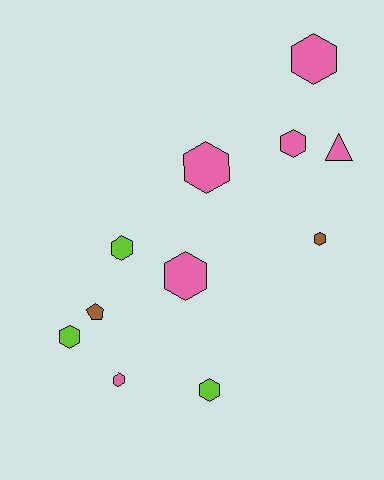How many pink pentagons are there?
There are no pink pentagons.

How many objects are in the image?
There are 11 objects.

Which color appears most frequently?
Pink, with 6 objects.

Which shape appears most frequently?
Hexagon, with 9 objects.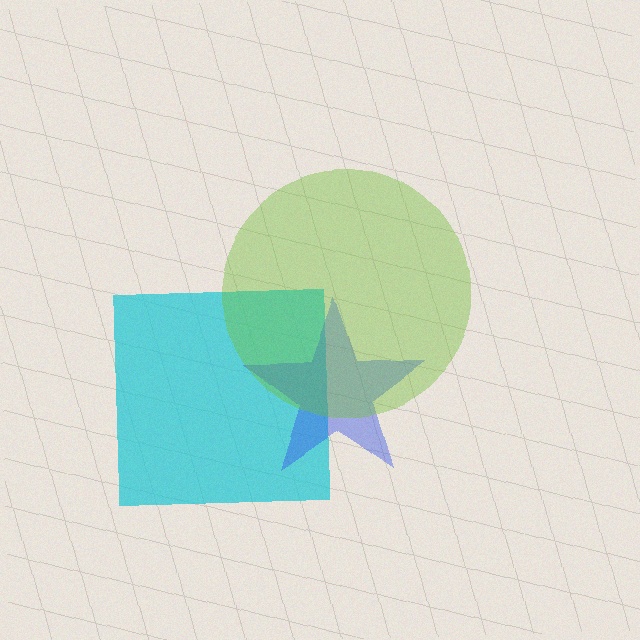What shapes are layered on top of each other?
The layered shapes are: a cyan square, a blue star, a lime circle.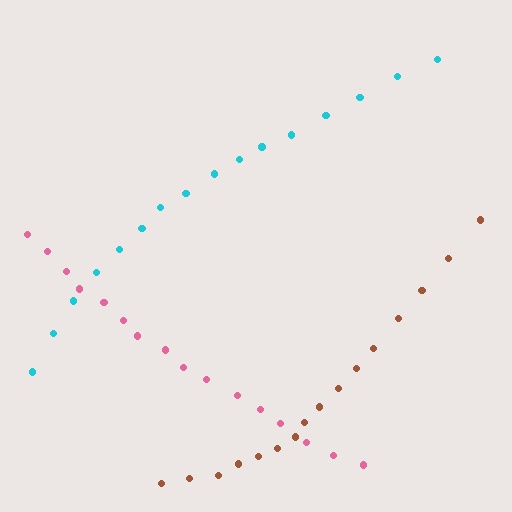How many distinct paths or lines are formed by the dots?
There are 3 distinct paths.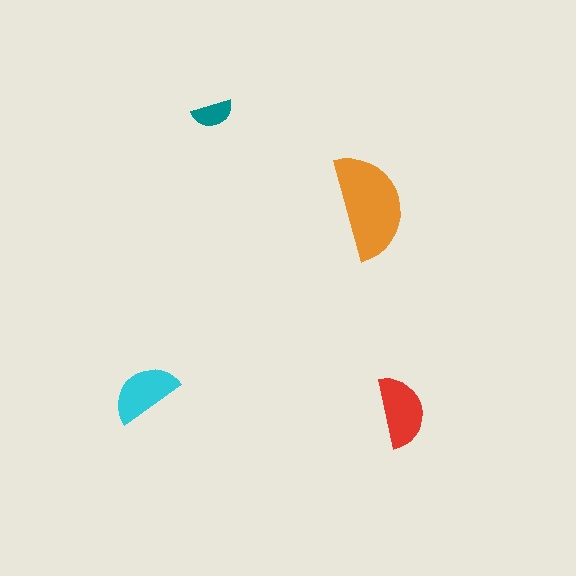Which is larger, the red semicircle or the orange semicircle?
The orange one.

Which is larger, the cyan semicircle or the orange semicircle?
The orange one.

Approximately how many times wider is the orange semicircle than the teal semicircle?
About 2.5 times wider.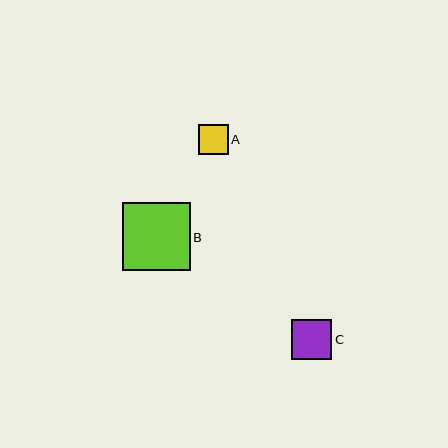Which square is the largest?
Square B is the largest with a size of approximately 68 pixels.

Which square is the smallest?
Square A is the smallest with a size of approximately 30 pixels.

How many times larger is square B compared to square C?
Square B is approximately 1.7 times the size of square C.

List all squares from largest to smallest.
From largest to smallest: B, C, A.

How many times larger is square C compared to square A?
Square C is approximately 1.3 times the size of square A.